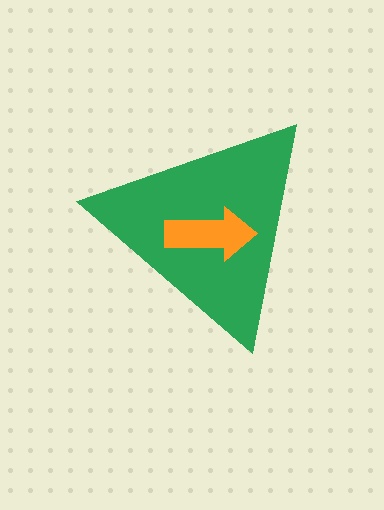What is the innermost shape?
The orange arrow.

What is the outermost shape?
The green triangle.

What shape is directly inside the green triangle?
The orange arrow.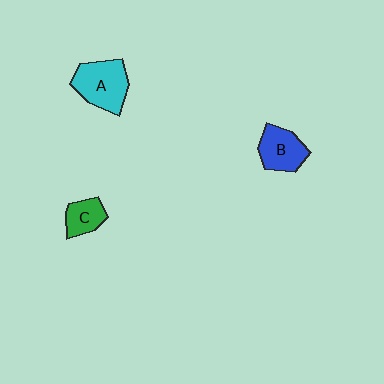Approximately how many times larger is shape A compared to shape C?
Approximately 1.9 times.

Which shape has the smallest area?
Shape C (green).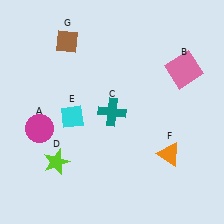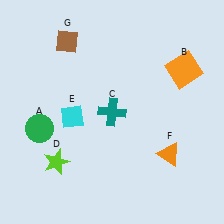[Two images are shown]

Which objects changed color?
A changed from magenta to green. B changed from pink to orange.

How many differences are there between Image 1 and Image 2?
There are 2 differences between the two images.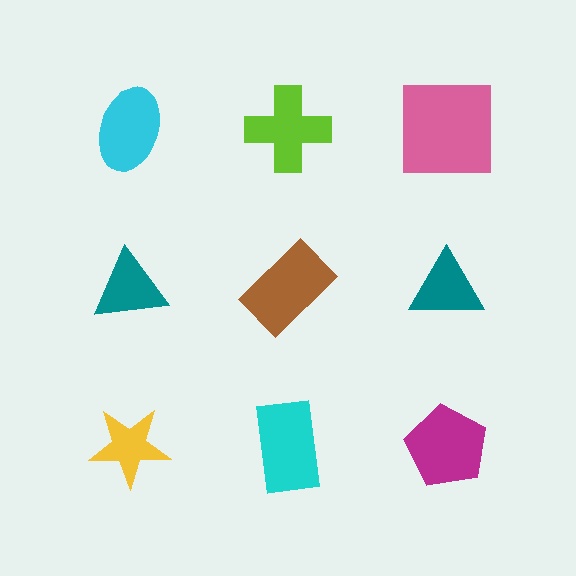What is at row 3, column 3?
A magenta pentagon.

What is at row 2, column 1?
A teal triangle.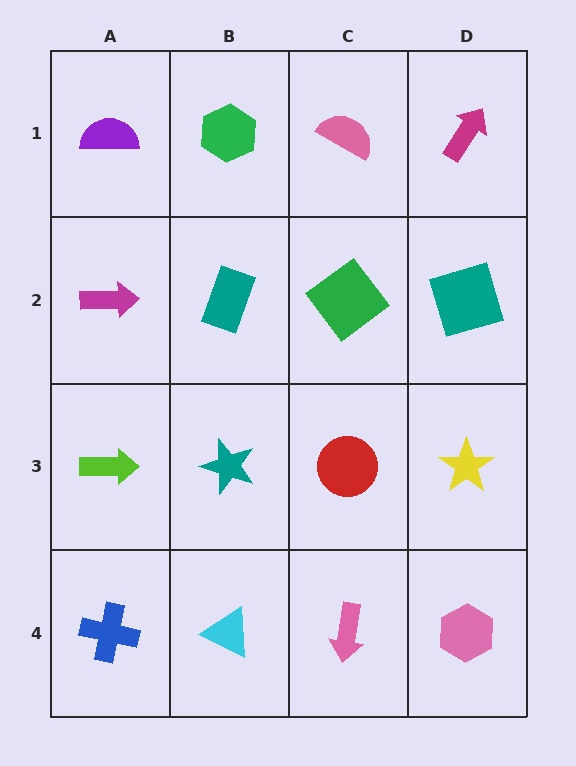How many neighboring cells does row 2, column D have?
3.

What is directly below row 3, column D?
A pink hexagon.